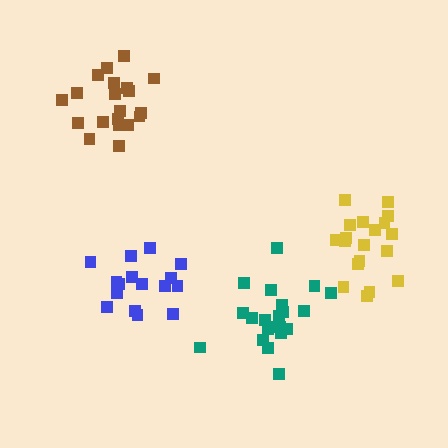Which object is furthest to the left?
The brown cluster is leftmost.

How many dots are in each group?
Group 1: 16 dots, Group 2: 20 dots, Group 3: 19 dots, Group 4: 21 dots (76 total).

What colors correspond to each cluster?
The clusters are colored: blue, brown, yellow, teal.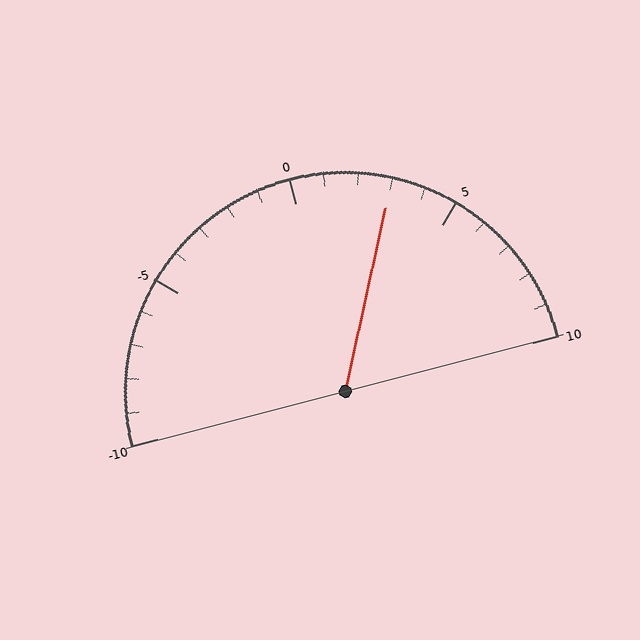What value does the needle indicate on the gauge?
The needle indicates approximately 3.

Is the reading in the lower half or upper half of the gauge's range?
The reading is in the upper half of the range (-10 to 10).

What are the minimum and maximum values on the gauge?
The gauge ranges from -10 to 10.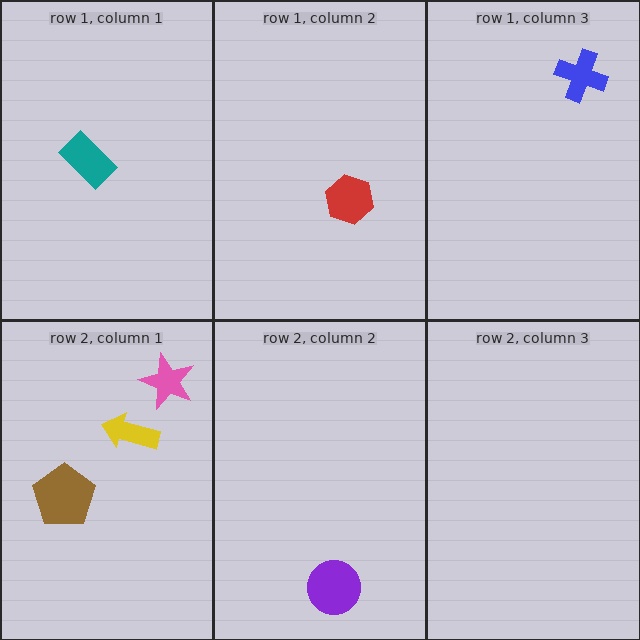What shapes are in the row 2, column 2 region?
The purple circle.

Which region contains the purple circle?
The row 2, column 2 region.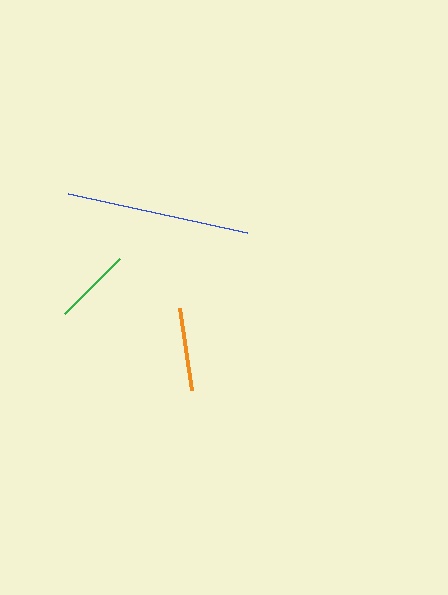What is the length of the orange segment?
The orange segment is approximately 83 pixels long.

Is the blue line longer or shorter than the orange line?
The blue line is longer than the orange line.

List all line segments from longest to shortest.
From longest to shortest: blue, orange, green.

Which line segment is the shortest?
The green line is the shortest at approximately 78 pixels.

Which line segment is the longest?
The blue line is the longest at approximately 183 pixels.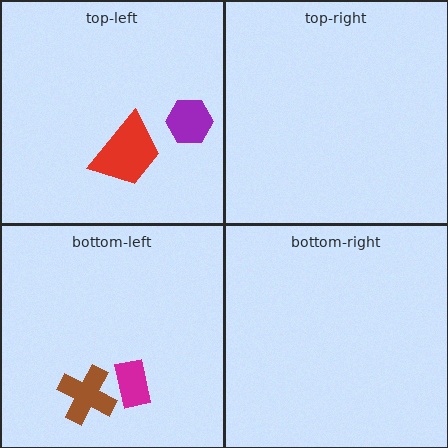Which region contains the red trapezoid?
The top-left region.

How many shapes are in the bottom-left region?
2.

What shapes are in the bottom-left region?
The magenta rectangle, the brown cross.